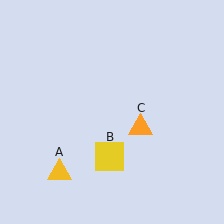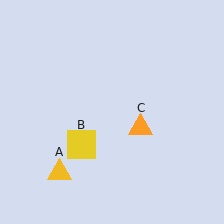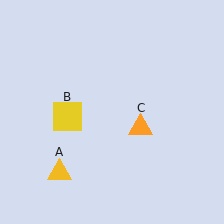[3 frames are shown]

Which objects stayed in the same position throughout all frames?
Yellow triangle (object A) and orange triangle (object C) remained stationary.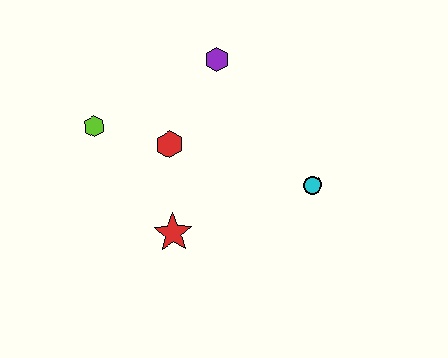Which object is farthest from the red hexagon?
The cyan circle is farthest from the red hexagon.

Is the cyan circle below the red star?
No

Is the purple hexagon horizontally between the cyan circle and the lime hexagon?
Yes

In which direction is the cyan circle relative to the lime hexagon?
The cyan circle is to the right of the lime hexagon.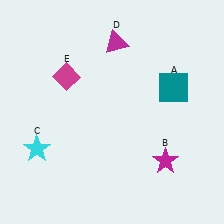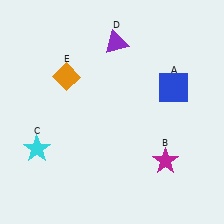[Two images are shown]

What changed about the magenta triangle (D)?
In Image 1, D is magenta. In Image 2, it changed to purple.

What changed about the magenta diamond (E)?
In Image 1, E is magenta. In Image 2, it changed to orange.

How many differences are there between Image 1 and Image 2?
There are 3 differences between the two images.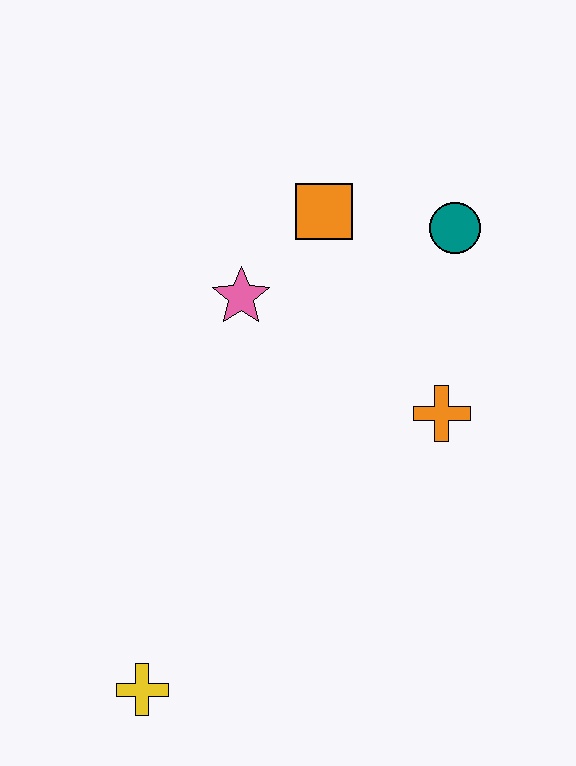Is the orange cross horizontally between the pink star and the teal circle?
Yes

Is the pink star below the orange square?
Yes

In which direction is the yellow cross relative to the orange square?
The yellow cross is below the orange square.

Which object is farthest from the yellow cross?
The teal circle is farthest from the yellow cross.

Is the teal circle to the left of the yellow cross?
No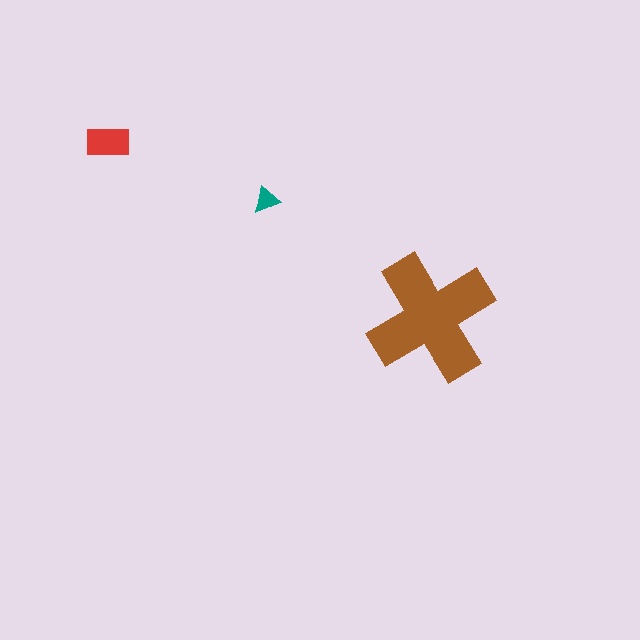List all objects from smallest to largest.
The teal triangle, the red rectangle, the brown cross.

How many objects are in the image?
There are 3 objects in the image.